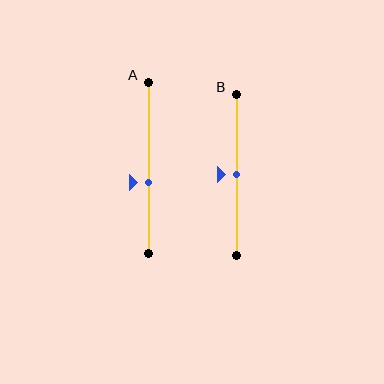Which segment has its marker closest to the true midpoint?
Segment B has its marker closest to the true midpoint.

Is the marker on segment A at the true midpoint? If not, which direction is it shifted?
No, the marker on segment A is shifted downward by about 8% of the segment length.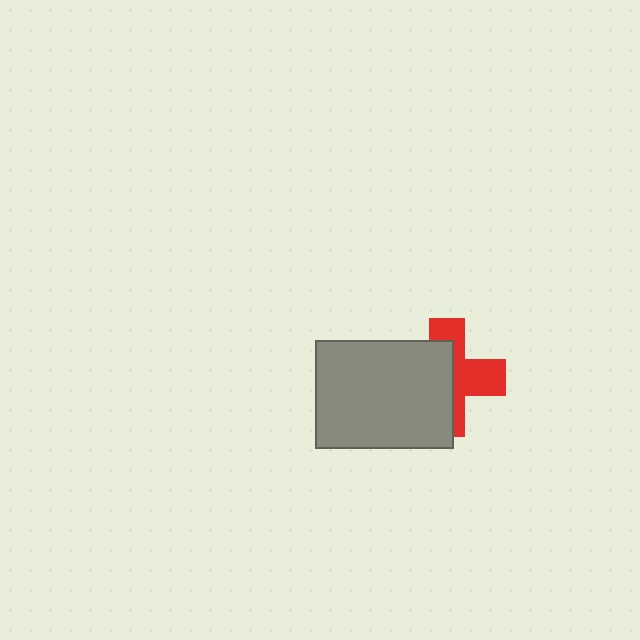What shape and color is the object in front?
The object in front is a gray rectangle.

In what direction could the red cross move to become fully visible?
The red cross could move right. That would shift it out from behind the gray rectangle entirely.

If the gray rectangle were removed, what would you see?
You would see the complete red cross.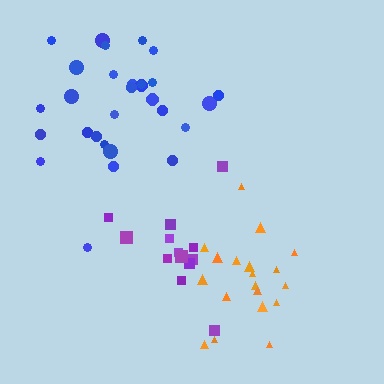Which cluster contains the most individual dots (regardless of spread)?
Blue (29).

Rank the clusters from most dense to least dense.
blue, orange, purple.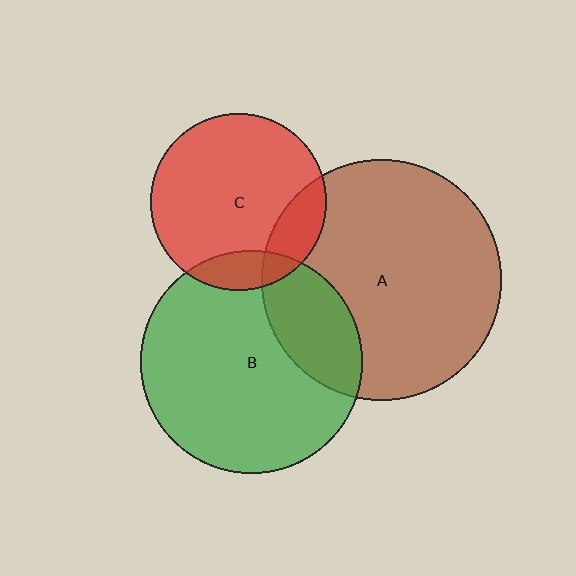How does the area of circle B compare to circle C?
Approximately 1.6 times.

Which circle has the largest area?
Circle A (brown).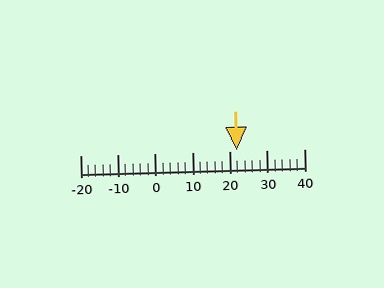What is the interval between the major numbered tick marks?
The major tick marks are spaced 10 units apart.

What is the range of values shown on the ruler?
The ruler shows values from -20 to 40.